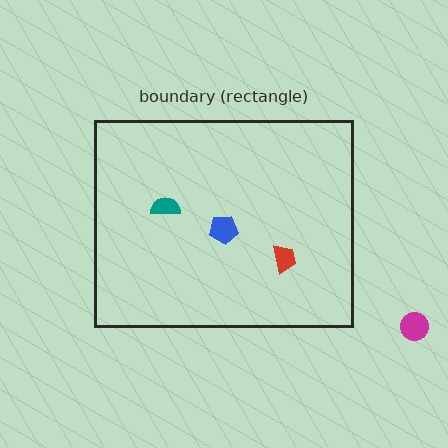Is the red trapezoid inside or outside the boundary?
Inside.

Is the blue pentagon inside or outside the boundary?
Inside.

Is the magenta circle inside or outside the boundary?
Outside.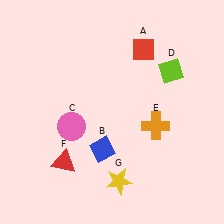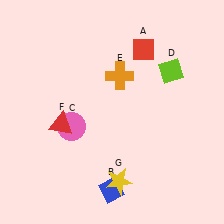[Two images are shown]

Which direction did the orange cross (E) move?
The orange cross (E) moved up.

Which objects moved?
The objects that moved are: the blue diamond (B), the orange cross (E), the red triangle (F).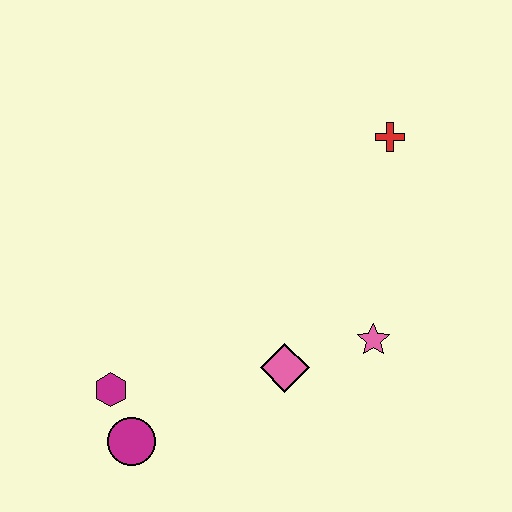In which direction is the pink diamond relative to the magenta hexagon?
The pink diamond is to the right of the magenta hexagon.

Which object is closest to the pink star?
The pink diamond is closest to the pink star.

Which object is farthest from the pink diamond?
The red cross is farthest from the pink diamond.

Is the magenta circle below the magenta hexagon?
Yes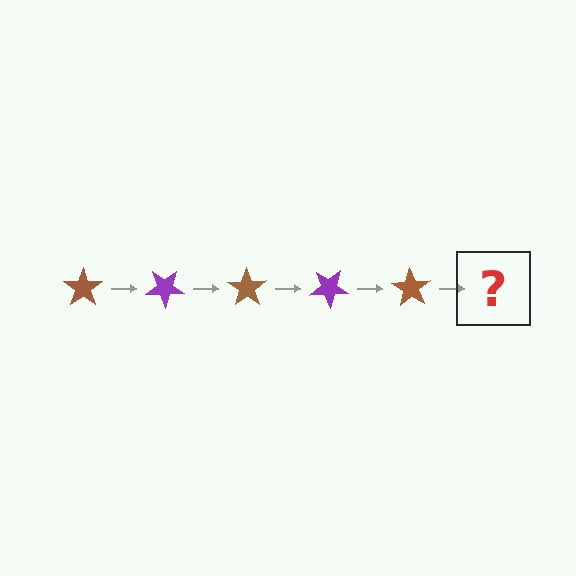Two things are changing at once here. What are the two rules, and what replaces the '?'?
The two rules are that it rotates 35 degrees each step and the color cycles through brown and purple. The '?' should be a purple star, rotated 175 degrees from the start.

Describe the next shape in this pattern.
It should be a purple star, rotated 175 degrees from the start.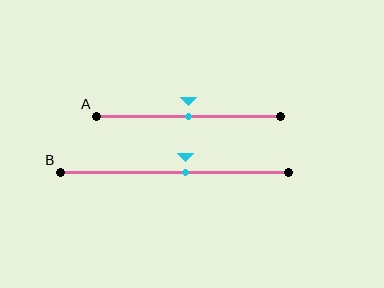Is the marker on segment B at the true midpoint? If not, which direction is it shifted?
No, the marker on segment B is shifted to the right by about 5% of the segment length.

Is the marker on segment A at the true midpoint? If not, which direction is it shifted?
Yes, the marker on segment A is at the true midpoint.